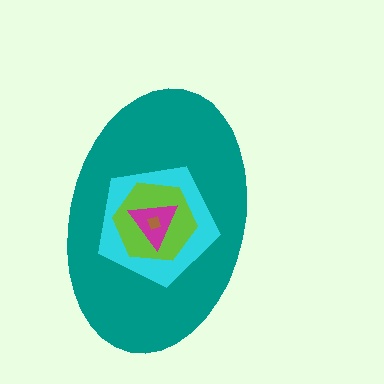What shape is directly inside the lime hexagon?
The magenta triangle.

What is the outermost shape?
The teal ellipse.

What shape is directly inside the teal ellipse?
The cyan pentagon.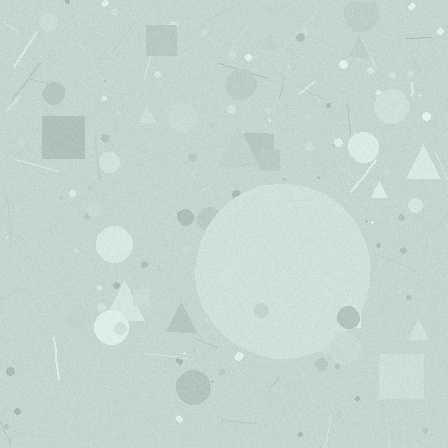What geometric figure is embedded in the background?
A circle is embedded in the background.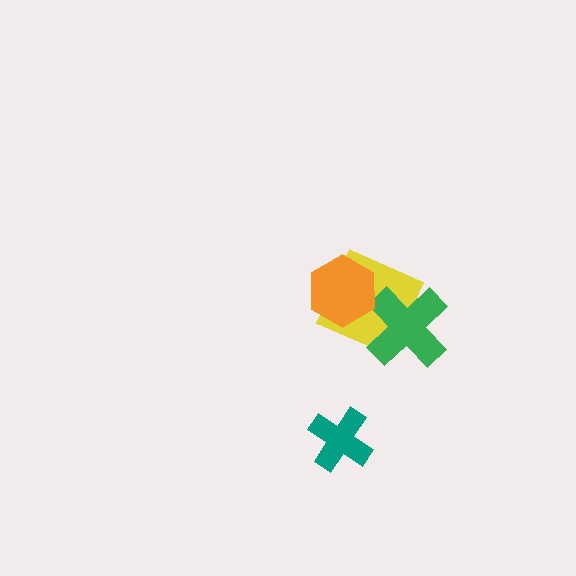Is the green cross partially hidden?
No, no other shape covers it.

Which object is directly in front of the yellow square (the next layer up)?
The green cross is directly in front of the yellow square.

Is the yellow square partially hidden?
Yes, it is partially covered by another shape.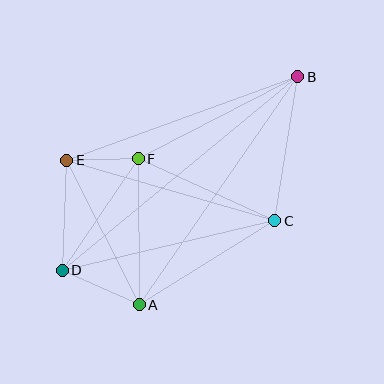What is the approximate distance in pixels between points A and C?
The distance between A and C is approximately 159 pixels.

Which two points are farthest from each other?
Points B and D are farthest from each other.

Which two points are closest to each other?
Points E and F are closest to each other.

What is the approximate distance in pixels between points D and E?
The distance between D and E is approximately 110 pixels.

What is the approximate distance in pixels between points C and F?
The distance between C and F is approximately 150 pixels.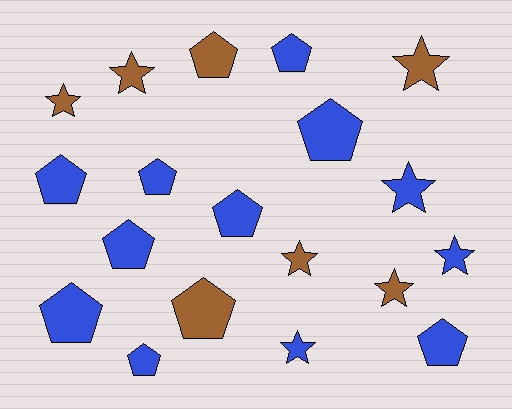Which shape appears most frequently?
Pentagon, with 11 objects.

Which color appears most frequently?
Blue, with 12 objects.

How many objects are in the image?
There are 19 objects.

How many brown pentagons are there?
There are 2 brown pentagons.